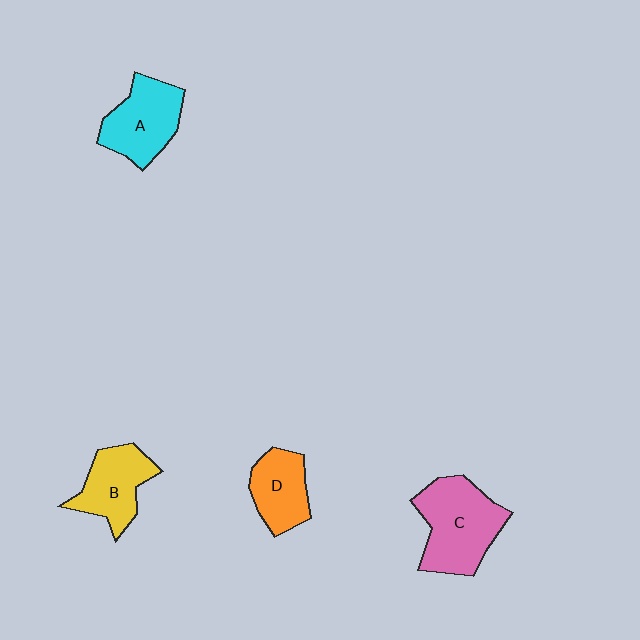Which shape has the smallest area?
Shape D (orange).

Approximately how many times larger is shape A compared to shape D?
Approximately 1.3 times.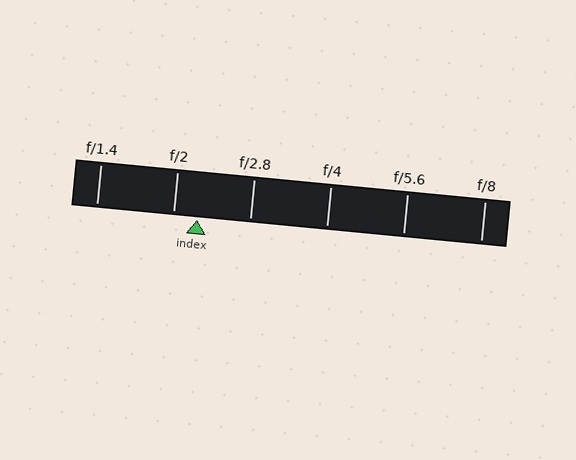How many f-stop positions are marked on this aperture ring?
There are 6 f-stop positions marked.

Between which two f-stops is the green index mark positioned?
The index mark is between f/2 and f/2.8.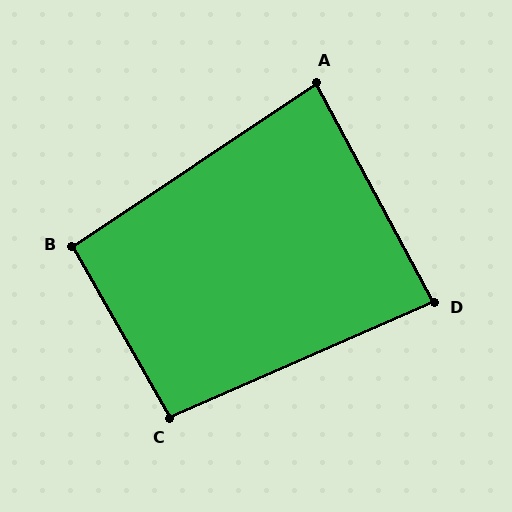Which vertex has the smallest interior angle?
A, at approximately 84 degrees.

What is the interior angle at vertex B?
Approximately 94 degrees (approximately right).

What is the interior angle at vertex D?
Approximately 86 degrees (approximately right).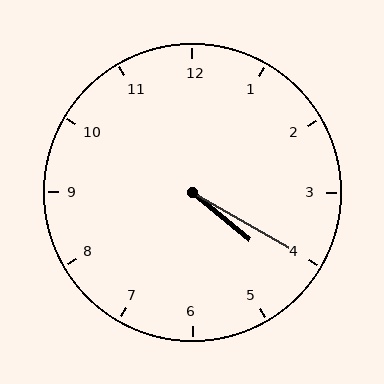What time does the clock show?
4:20.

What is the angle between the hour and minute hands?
Approximately 10 degrees.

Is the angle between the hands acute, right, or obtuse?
It is acute.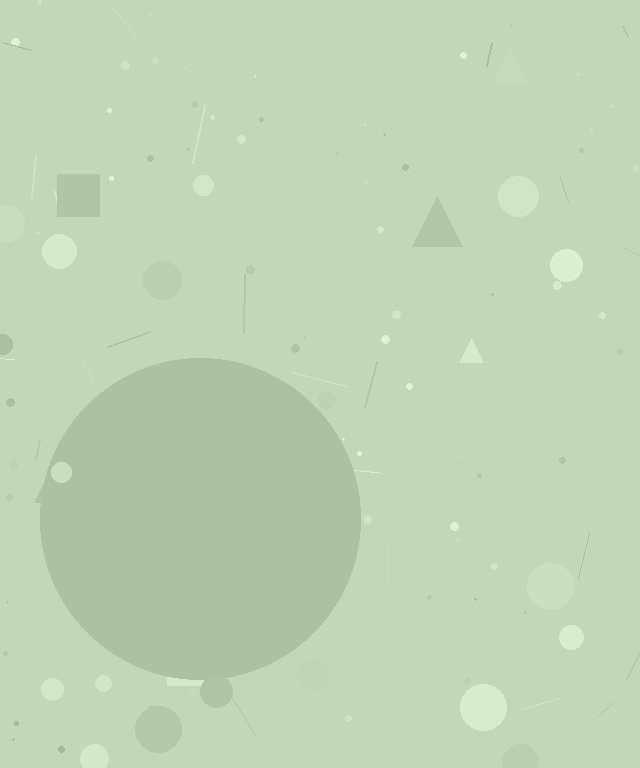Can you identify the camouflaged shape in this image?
The camouflaged shape is a circle.